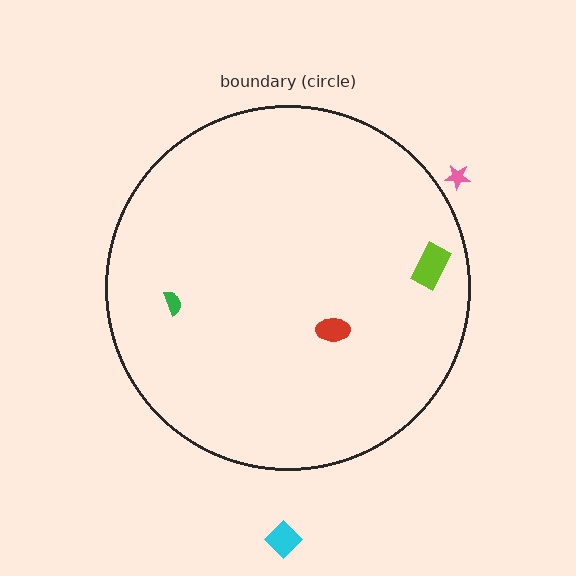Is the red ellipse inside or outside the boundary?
Inside.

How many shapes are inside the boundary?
3 inside, 2 outside.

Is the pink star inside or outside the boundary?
Outside.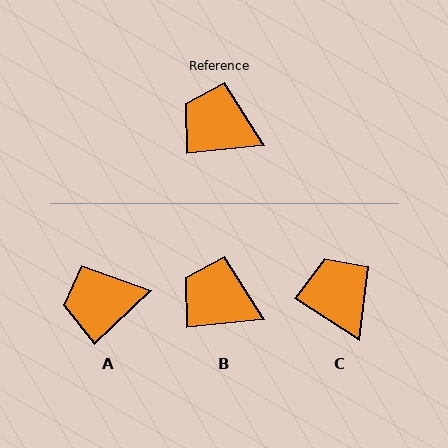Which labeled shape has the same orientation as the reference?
B.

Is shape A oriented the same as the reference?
No, it is off by about 37 degrees.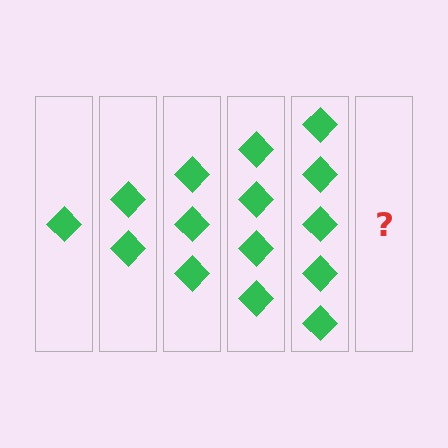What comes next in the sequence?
The next element should be 6 diamonds.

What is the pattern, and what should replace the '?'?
The pattern is that each step adds one more diamond. The '?' should be 6 diamonds.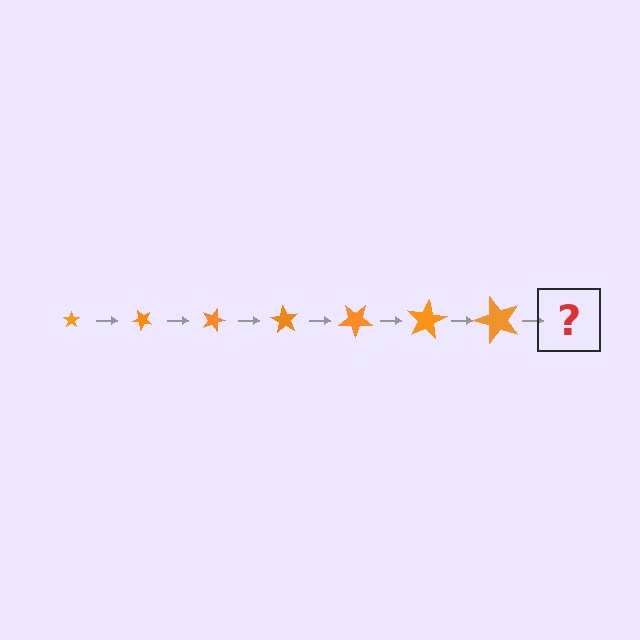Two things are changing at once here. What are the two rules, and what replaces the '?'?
The two rules are that the star grows larger each step and it rotates 45 degrees each step. The '?' should be a star, larger than the previous one and rotated 315 degrees from the start.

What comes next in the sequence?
The next element should be a star, larger than the previous one and rotated 315 degrees from the start.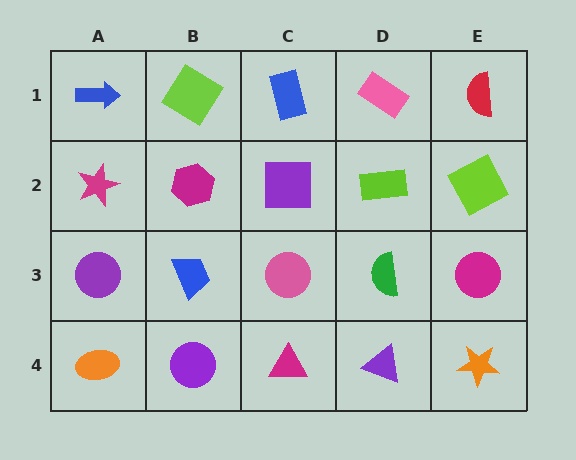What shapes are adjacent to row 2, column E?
A red semicircle (row 1, column E), a magenta circle (row 3, column E), a lime rectangle (row 2, column D).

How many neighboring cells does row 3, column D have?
4.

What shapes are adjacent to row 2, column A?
A blue arrow (row 1, column A), a purple circle (row 3, column A), a magenta hexagon (row 2, column B).